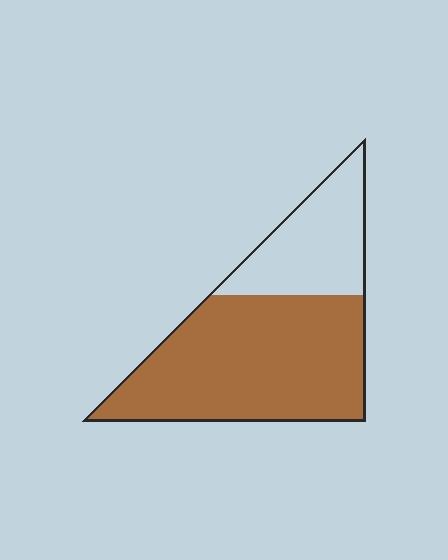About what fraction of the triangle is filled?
About two thirds (2/3).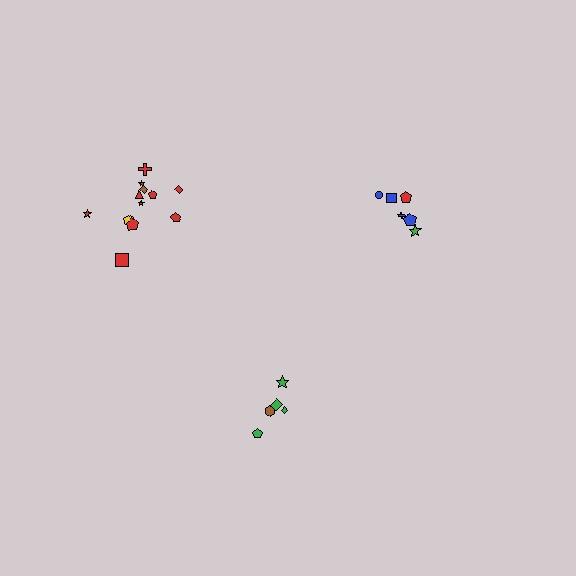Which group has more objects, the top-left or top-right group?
The top-left group.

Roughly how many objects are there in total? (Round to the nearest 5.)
Roughly 25 objects in total.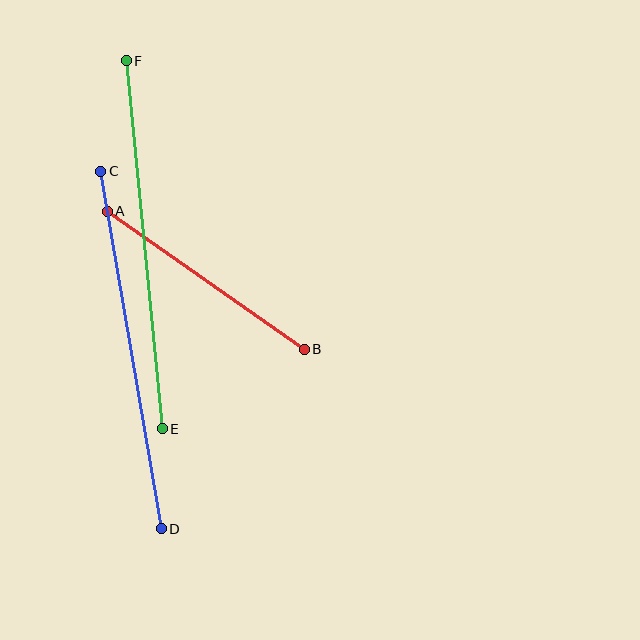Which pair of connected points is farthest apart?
Points E and F are farthest apart.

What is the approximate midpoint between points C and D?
The midpoint is at approximately (131, 350) pixels.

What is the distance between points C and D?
The distance is approximately 363 pixels.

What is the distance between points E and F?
The distance is approximately 370 pixels.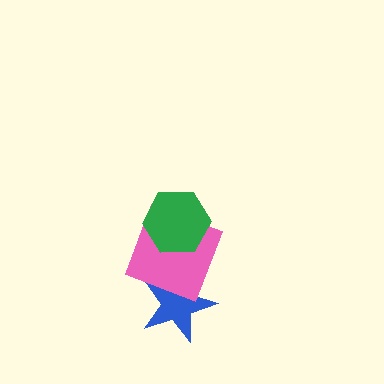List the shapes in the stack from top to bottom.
From top to bottom: the green hexagon, the pink square, the blue star.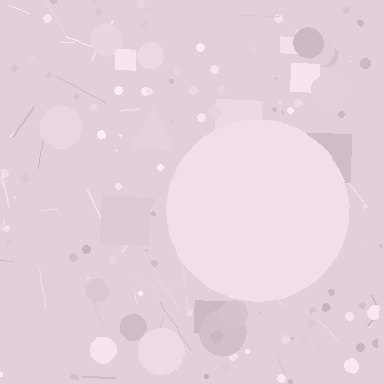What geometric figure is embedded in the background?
A circle is embedded in the background.